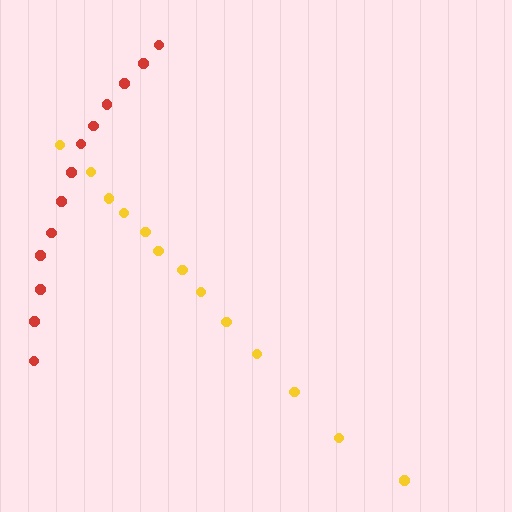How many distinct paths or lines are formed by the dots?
There are 2 distinct paths.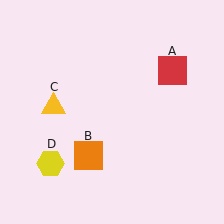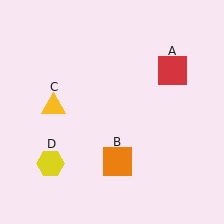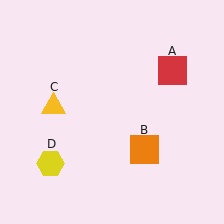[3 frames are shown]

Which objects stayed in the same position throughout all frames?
Red square (object A) and yellow triangle (object C) and yellow hexagon (object D) remained stationary.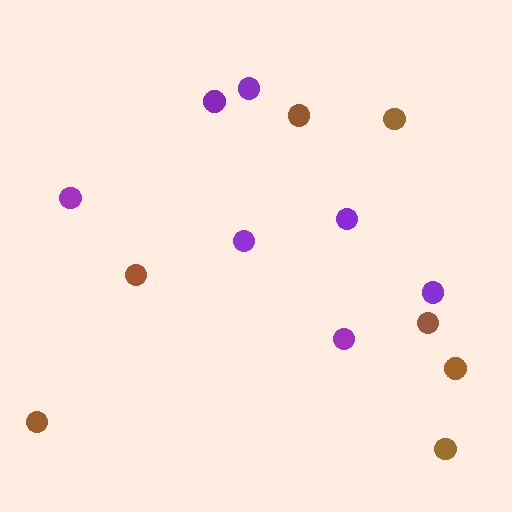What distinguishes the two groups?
There are 2 groups: one group of purple circles (7) and one group of brown circles (7).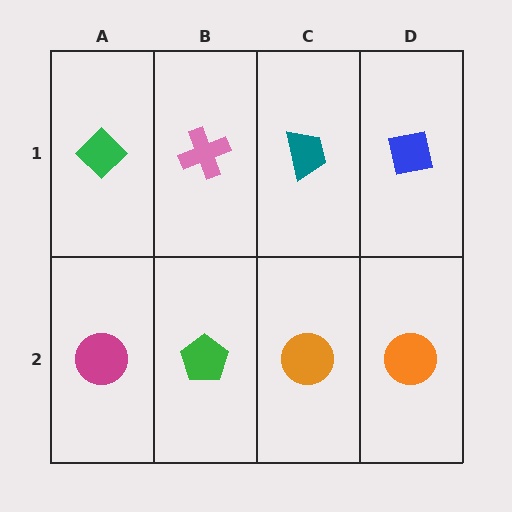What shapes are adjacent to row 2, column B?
A pink cross (row 1, column B), a magenta circle (row 2, column A), an orange circle (row 2, column C).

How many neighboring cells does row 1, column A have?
2.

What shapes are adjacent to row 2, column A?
A green diamond (row 1, column A), a green pentagon (row 2, column B).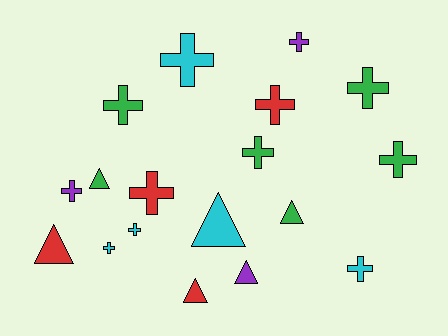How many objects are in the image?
There are 18 objects.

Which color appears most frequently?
Green, with 6 objects.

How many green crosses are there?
There are 4 green crosses.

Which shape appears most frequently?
Cross, with 12 objects.